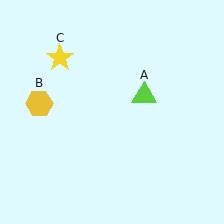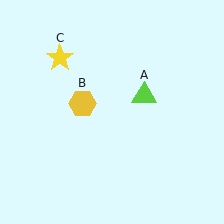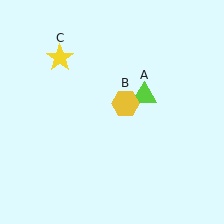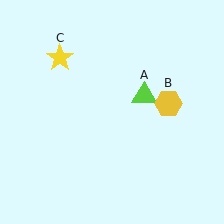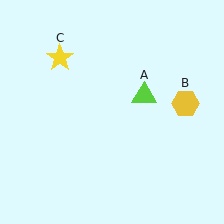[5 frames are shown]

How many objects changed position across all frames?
1 object changed position: yellow hexagon (object B).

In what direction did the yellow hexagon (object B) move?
The yellow hexagon (object B) moved right.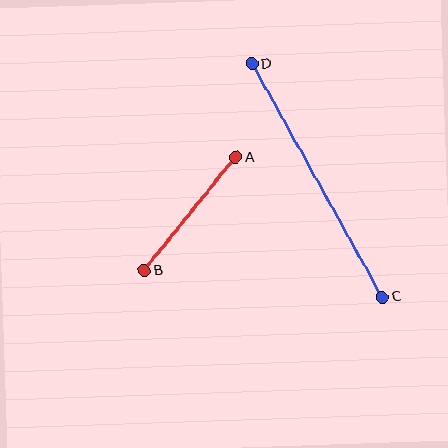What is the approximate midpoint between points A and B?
The midpoint is at approximately (190, 214) pixels.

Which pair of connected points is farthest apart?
Points C and D are farthest apart.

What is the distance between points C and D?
The distance is approximately 267 pixels.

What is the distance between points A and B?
The distance is approximately 146 pixels.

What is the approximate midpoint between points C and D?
The midpoint is at approximately (317, 180) pixels.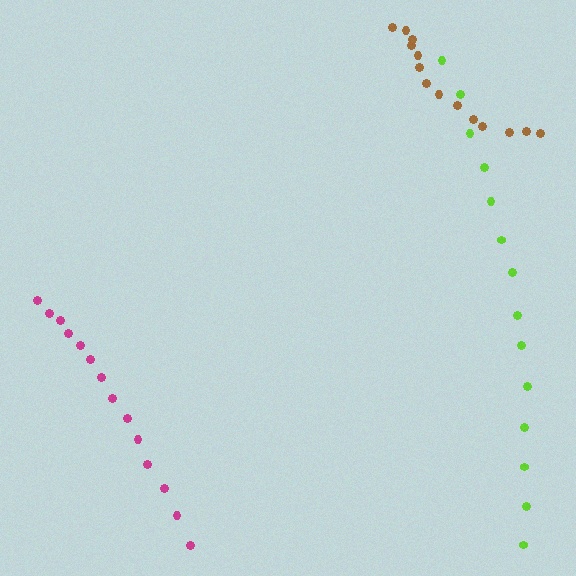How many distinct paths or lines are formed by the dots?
There are 3 distinct paths.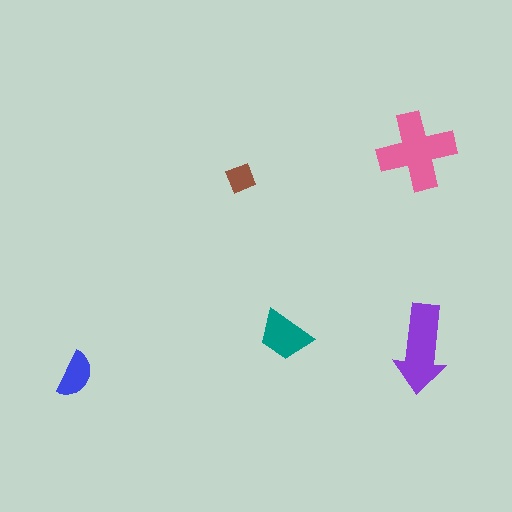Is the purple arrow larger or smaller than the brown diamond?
Larger.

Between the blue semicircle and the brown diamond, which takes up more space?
The blue semicircle.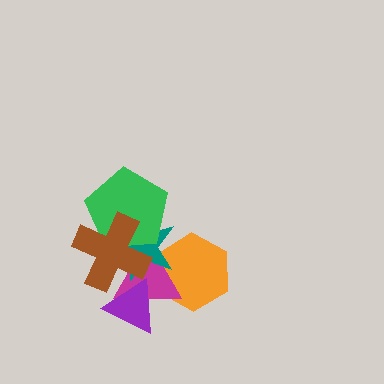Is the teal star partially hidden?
Yes, it is partially covered by another shape.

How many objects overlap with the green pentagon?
3 objects overlap with the green pentagon.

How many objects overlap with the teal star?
5 objects overlap with the teal star.